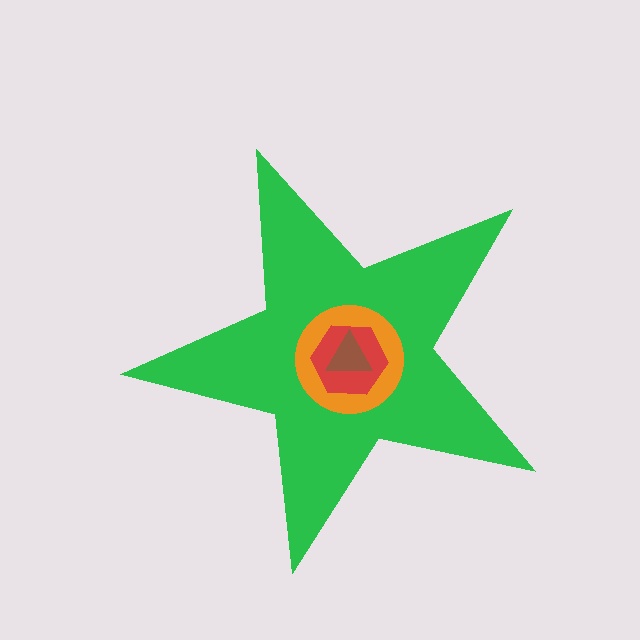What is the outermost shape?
The green star.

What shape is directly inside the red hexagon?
The brown triangle.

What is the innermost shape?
The brown triangle.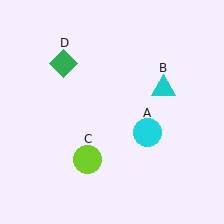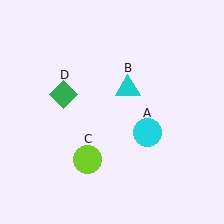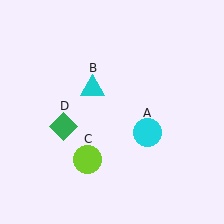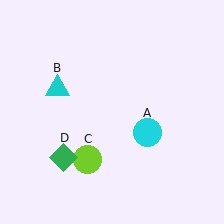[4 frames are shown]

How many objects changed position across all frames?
2 objects changed position: cyan triangle (object B), green diamond (object D).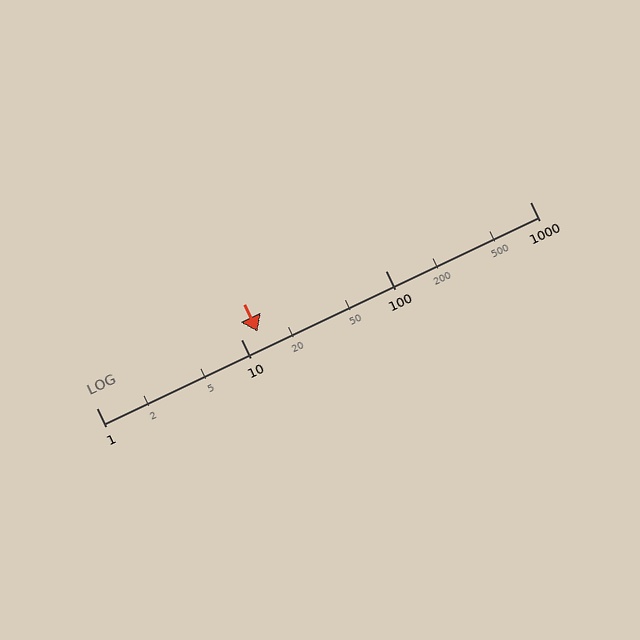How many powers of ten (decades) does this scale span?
The scale spans 3 decades, from 1 to 1000.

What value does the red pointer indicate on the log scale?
The pointer indicates approximately 13.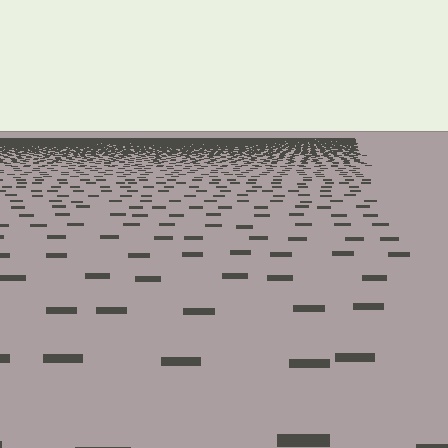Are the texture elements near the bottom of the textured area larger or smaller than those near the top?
Larger. Near the bottom, elements are closer to the viewer and appear at a bigger on-screen size.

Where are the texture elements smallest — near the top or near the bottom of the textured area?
Near the top.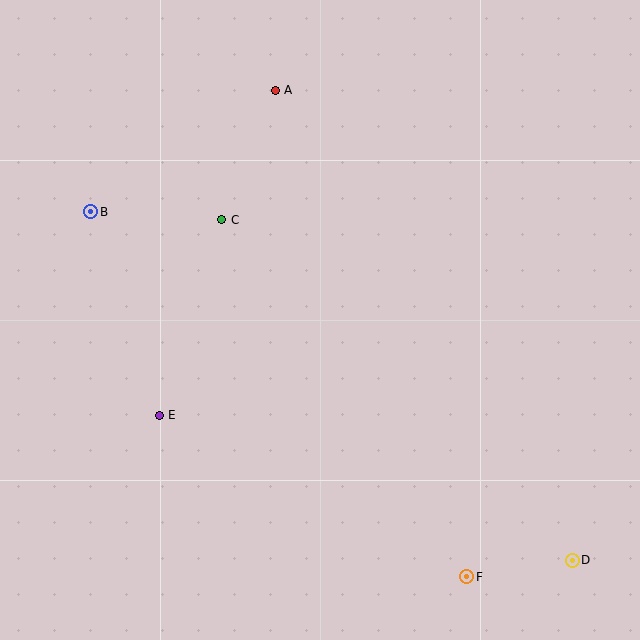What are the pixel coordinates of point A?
Point A is at (275, 90).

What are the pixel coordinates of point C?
Point C is at (222, 220).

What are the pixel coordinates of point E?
Point E is at (159, 415).